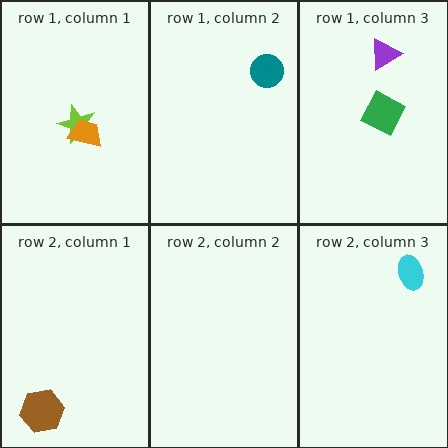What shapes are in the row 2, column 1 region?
The brown hexagon.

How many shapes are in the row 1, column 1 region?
2.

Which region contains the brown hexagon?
The row 2, column 1 region.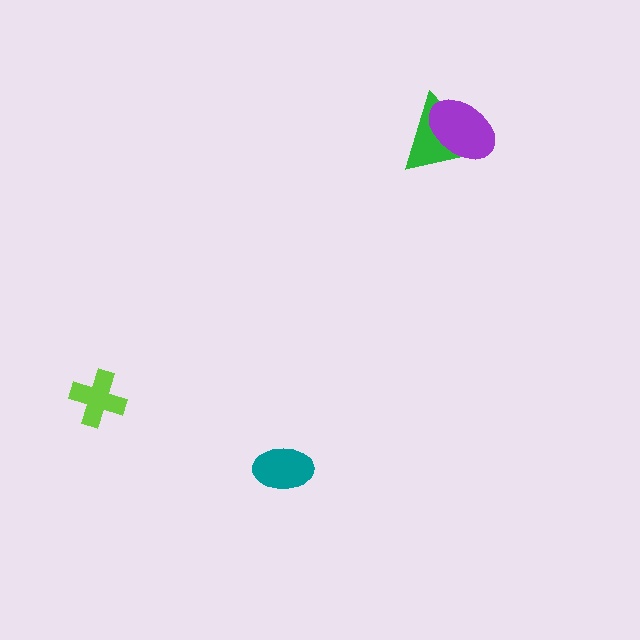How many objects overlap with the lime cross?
0 objects overlap with the lime cross.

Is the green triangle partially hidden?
Yes, it is partially covered by another shape.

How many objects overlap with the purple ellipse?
1 object overlaps with the purple ellipse.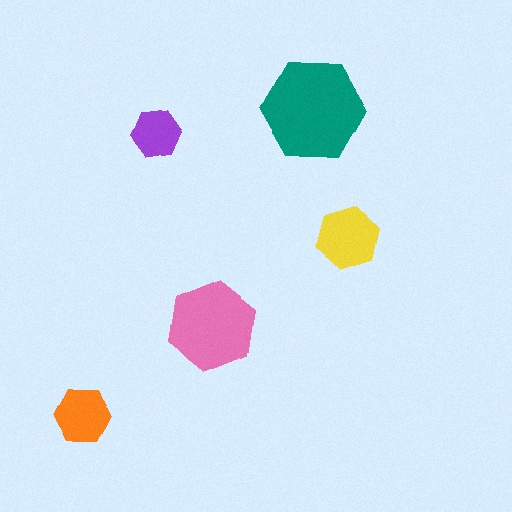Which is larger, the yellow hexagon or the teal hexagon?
The teal one.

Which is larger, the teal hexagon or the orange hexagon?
The teal one.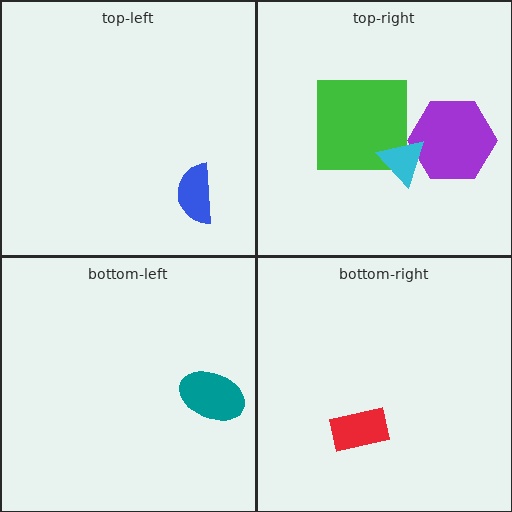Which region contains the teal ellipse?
The bottom-left region.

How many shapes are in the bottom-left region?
1.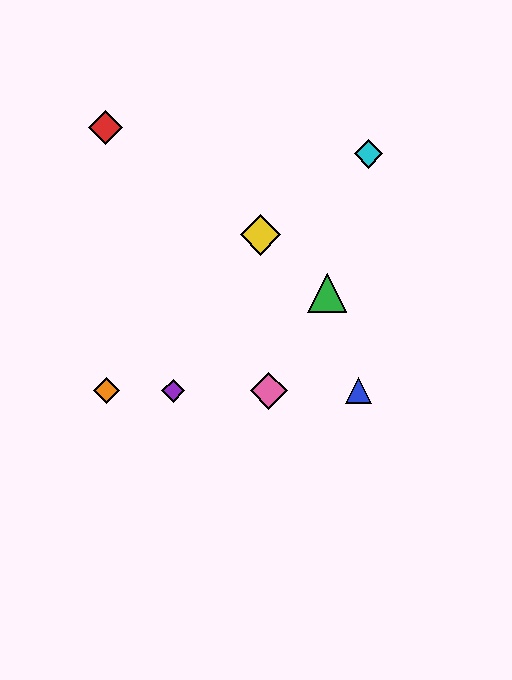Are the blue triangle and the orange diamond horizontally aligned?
Yes, both are at y≈391.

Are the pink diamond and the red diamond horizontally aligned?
No, the pink diamond is at y≈391 and the red diamond is at y≈128.